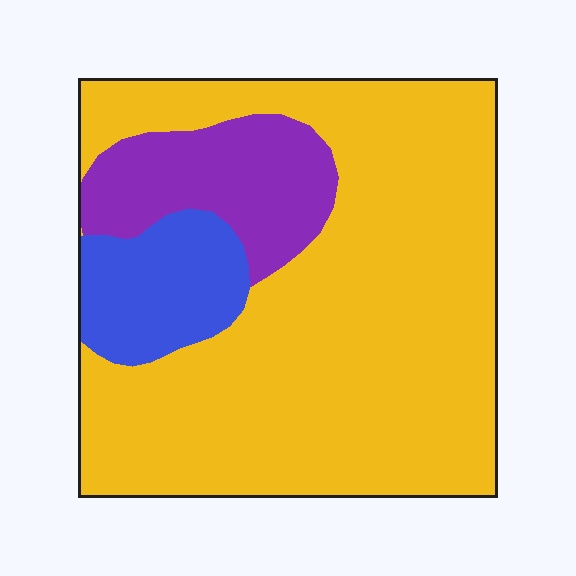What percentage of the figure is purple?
Purple covers roughly 15% of the figure.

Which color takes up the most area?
Yellow, at roughly 75%.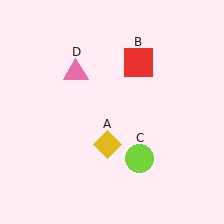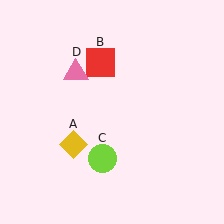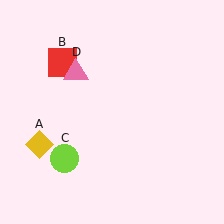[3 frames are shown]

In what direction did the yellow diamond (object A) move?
The yellow diamond (object A) moved left.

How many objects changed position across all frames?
3 objects changed position: yellow diamond (object A), red square (object B), lime circle (object C).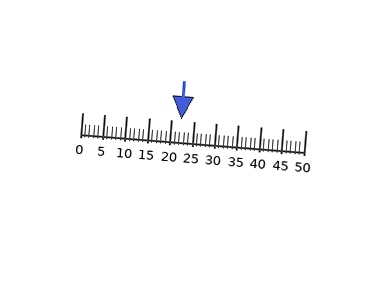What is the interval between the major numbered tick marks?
The major tick marks are spaced 5 units apart.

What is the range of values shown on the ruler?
The ruler shows values from 0 to 50.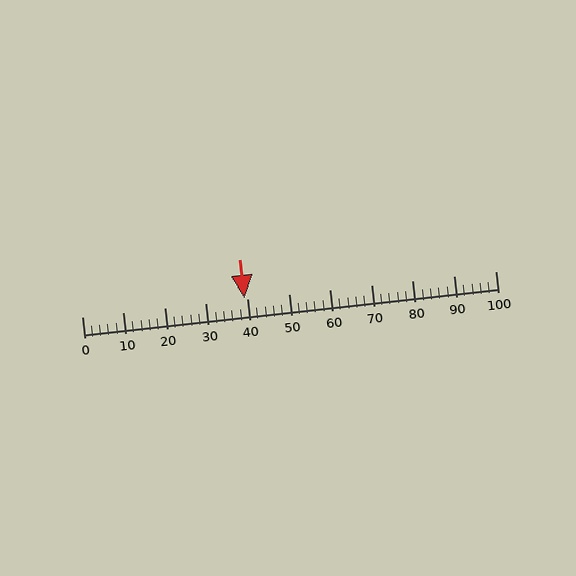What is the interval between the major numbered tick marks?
The major tick marks are spaced 10 units apart.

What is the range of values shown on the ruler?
The ruler shows values from 0 to 100.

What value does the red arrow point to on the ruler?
The red arrow points to approximately 39.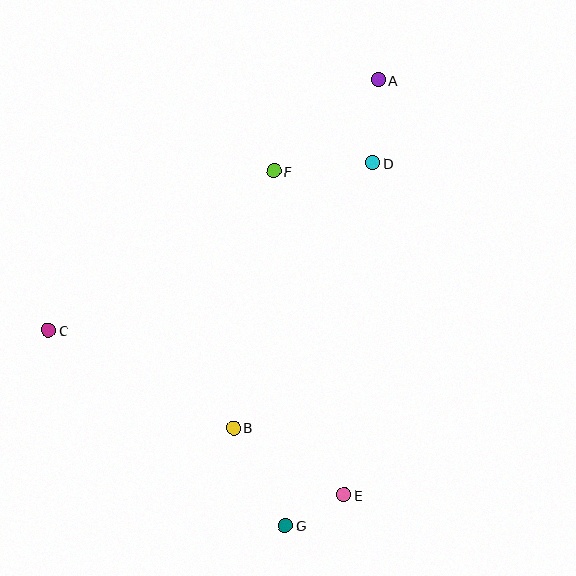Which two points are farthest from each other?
Points A and G are farthest from each other.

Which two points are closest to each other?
Points E and G are closest to each other.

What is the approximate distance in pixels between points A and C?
The distance between A and C is approximately 414 pixels.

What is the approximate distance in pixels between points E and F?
The distance between E and F is approximately 331 pixels.